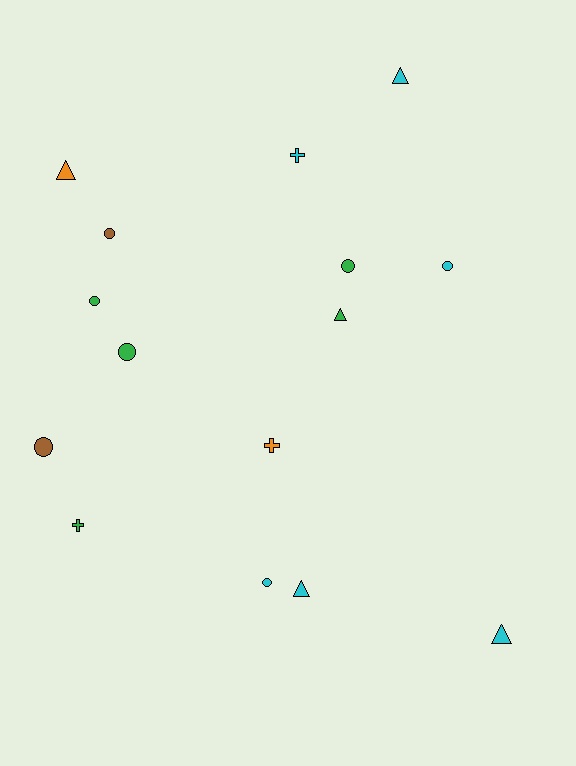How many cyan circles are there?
There are 2 cyan circles.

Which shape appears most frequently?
Circle, with 7 objects.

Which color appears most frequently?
Cyan, with 6 objects.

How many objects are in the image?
There are 15 objects.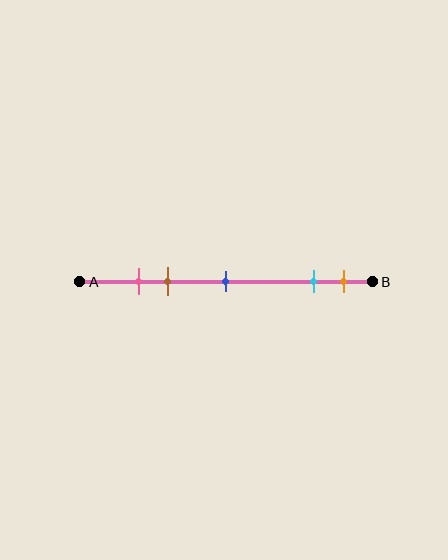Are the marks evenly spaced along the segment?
No, the marks are not evenly spaced.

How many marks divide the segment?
There are 5 marks dividing the segment.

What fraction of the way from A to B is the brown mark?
The brown mark is approximately 30% (0.3) of the way from A to B.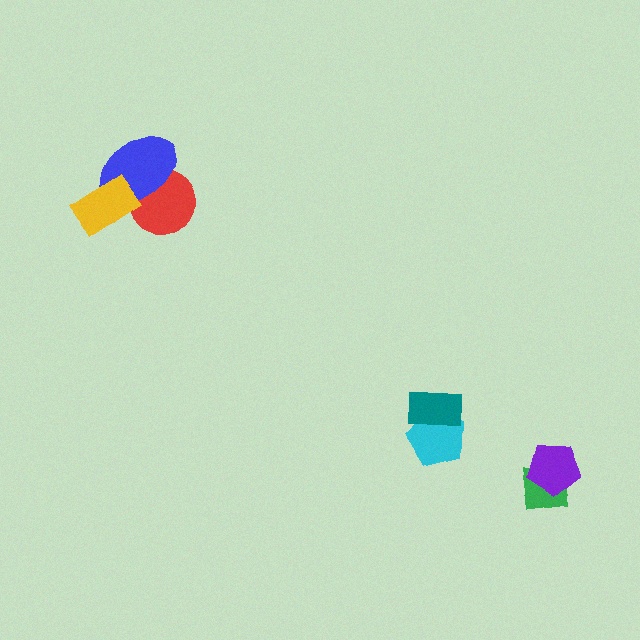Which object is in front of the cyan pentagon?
The teal rectangle is in front of the cyan pentagon.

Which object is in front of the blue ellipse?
The yellow rectangle is in front of the blue ellipse.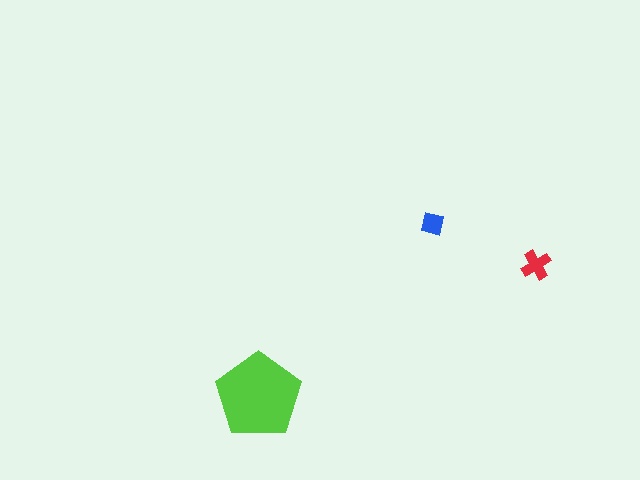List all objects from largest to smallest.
The lime pentagon, the red cross, the blue square.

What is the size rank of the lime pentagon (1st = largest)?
1st.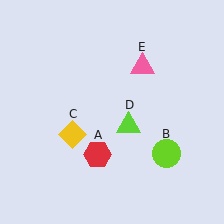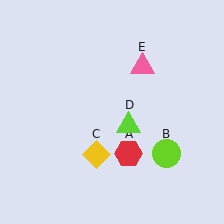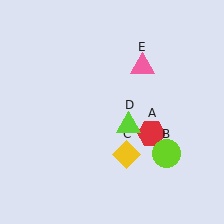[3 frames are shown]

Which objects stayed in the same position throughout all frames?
Lime circle (object B) and lime triangle (object D) and pink triangle (object E) remained stationary.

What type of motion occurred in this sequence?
The red hexagon (object A), yellow diamond (object C) rotated counterclockwise around the center of the scene.